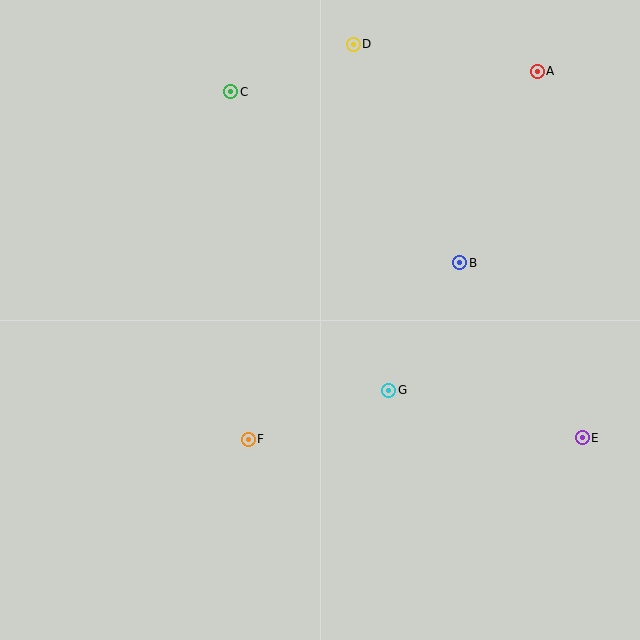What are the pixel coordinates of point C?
Point C is at (231, 92).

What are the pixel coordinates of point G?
Point G is at (389, 390).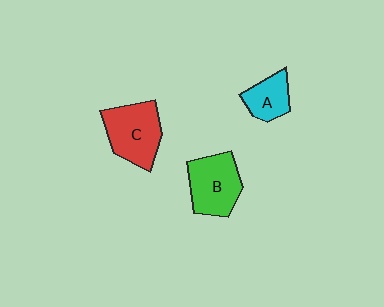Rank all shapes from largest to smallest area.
From largest to smallest: C (red), B (green), A (cyan).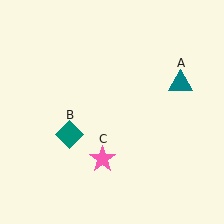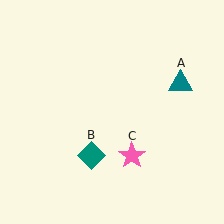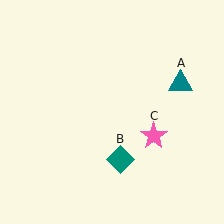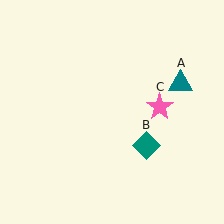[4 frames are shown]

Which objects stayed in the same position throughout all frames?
Teal triangle (object A) remained stationary.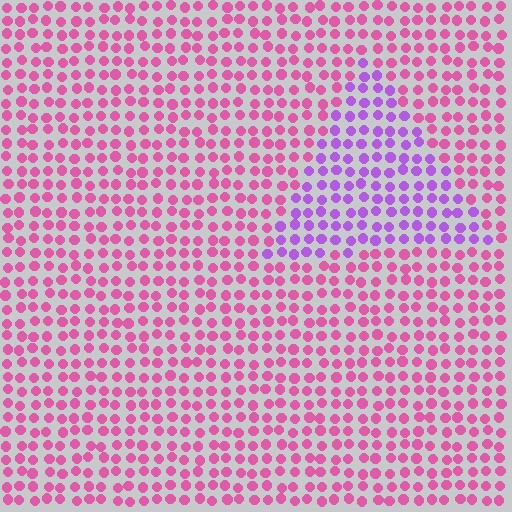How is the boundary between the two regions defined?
The boundary is defined purely by a slight shift in hue (about 45 degrees). Spacing, size, and orientation are identical on both sides.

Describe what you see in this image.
The image is filled with small pink elements in a uniform arrangement. A triangle-shaped region is visible where the elements are tinted to a slightly different hue, forming a subtle color boundary.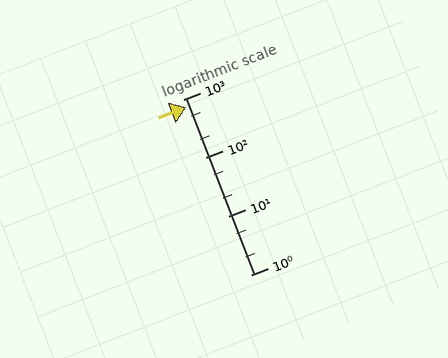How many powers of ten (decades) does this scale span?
The scale spans 3 decades, from 1 to 1000.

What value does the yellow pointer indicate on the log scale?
The pointer indicates approximately 740.